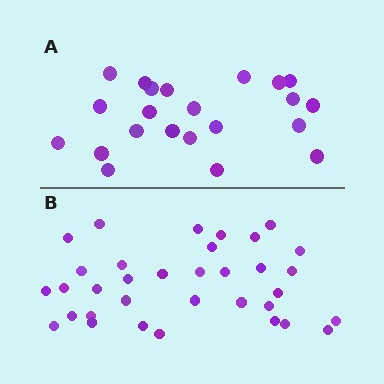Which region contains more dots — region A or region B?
Region B (the bottom region) has more dots.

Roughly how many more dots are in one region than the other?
Region B has roughly 12 or so more dots than region A.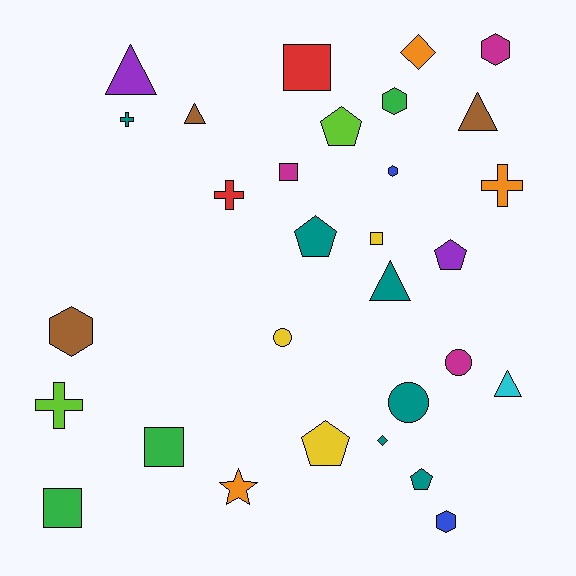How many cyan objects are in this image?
There is 1 cyan object.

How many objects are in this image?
There are 30 objects.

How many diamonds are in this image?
There are 2 diamonds.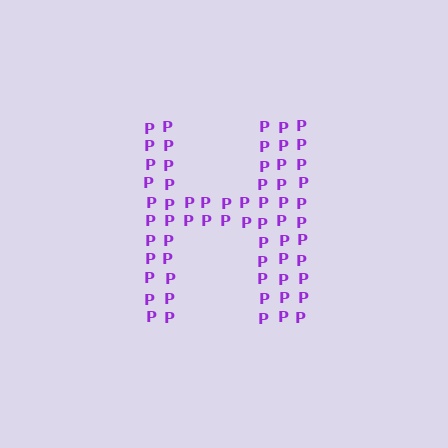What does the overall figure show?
The overall figure shows the letter H.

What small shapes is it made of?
It is made of small letter P's.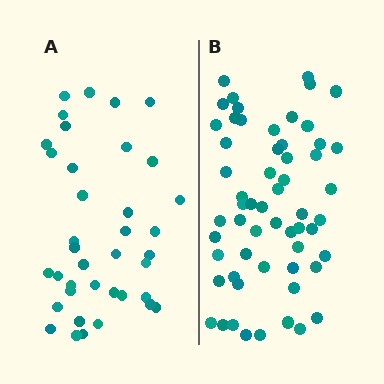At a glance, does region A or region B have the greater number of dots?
Region B (the right region) has more dots.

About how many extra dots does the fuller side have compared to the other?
Region B has approximately 20 more dots than region A.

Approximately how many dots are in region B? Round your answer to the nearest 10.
About 60 dots. (The exact count is 58, which rounds to 60.)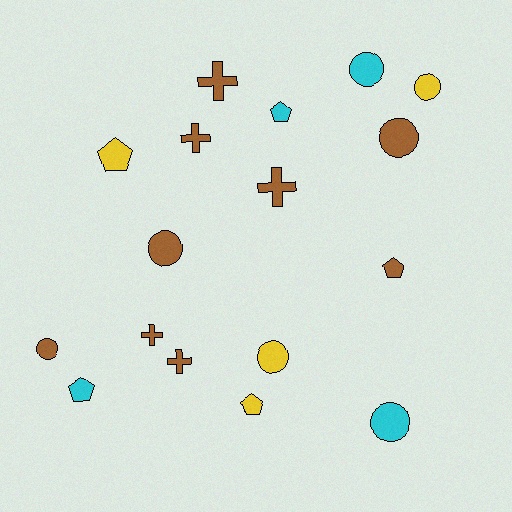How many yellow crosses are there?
There are no yellow crosses.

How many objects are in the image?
There are 17 objects.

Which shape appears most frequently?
Circle, with 7 objects.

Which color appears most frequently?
Brown, with 9 objects.